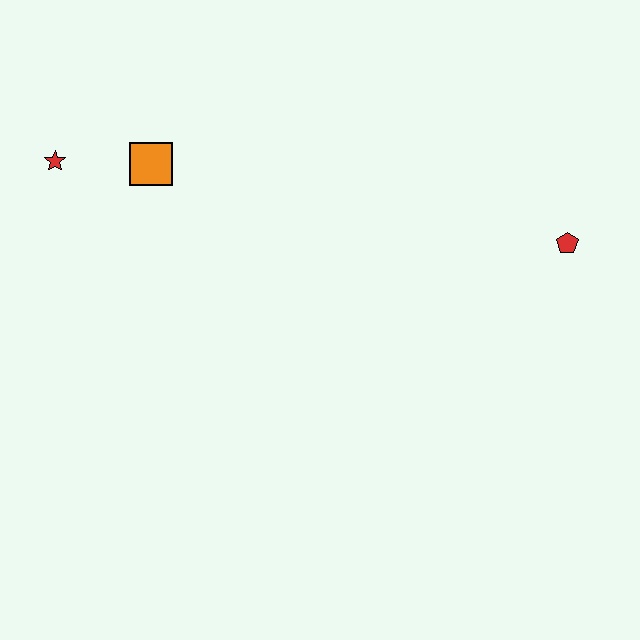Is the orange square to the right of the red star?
Yes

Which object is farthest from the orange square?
The red pentagon is farthest from the orange square.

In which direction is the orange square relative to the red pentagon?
The orange square is to the left of the red pentagon.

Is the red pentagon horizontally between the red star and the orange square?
No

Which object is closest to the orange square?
The red star is closest to the orange square.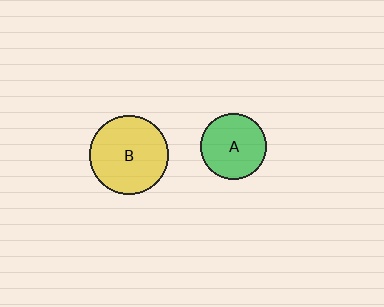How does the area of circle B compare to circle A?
Approximately 1.4 times.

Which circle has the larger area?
Circle B (yellow).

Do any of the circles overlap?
No, none of the circles overlap.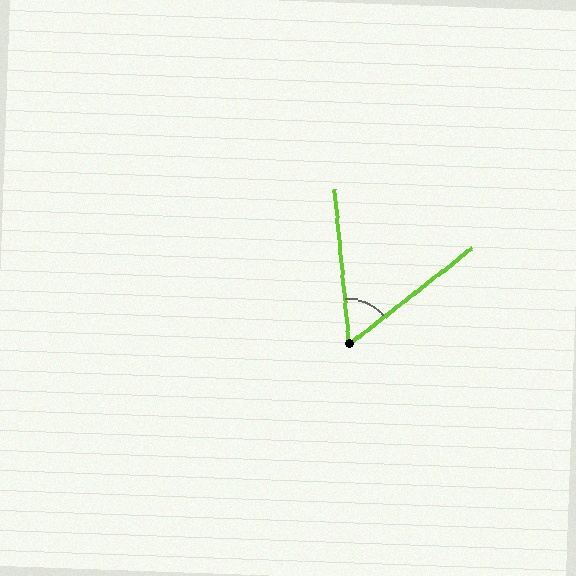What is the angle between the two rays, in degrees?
Approximately 57 degrees.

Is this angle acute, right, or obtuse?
It is acute.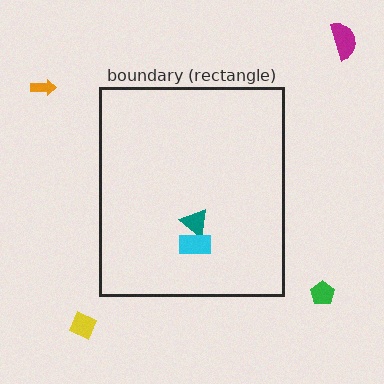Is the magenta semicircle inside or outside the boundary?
Outside.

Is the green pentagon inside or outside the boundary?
Outside.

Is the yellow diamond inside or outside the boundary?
Outside.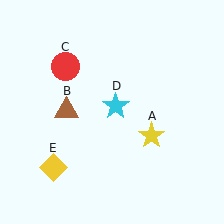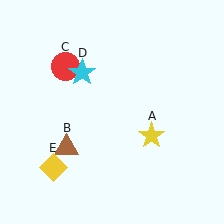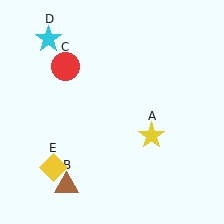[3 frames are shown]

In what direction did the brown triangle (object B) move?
The brown triangle (object B) moved down.